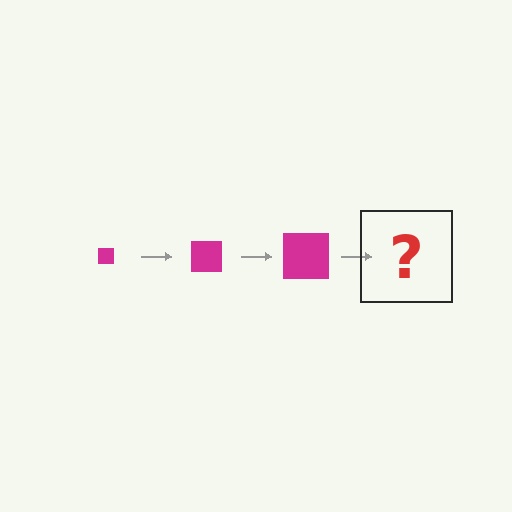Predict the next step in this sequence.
The next step is a magenta square, larger than the previous one.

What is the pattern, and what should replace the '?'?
The pattern is that the square gets progressively larger each step. The '?' should be a magenta square, larger than the previous one.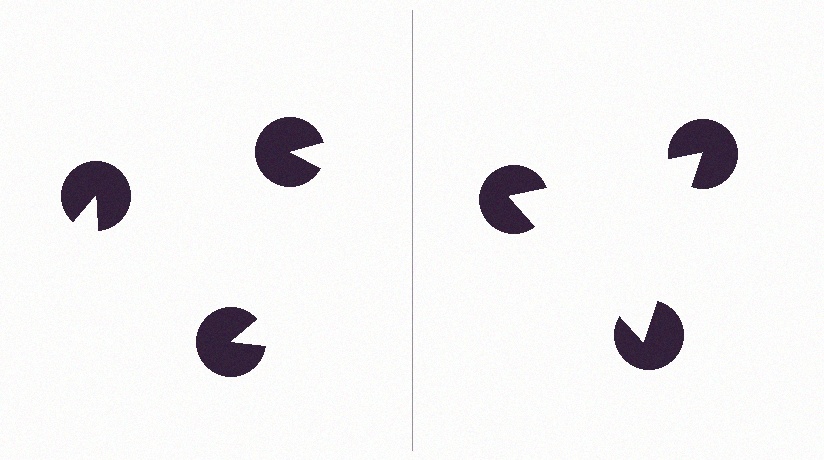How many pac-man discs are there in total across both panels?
6 — 3 on each side.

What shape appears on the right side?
An illusory triangle.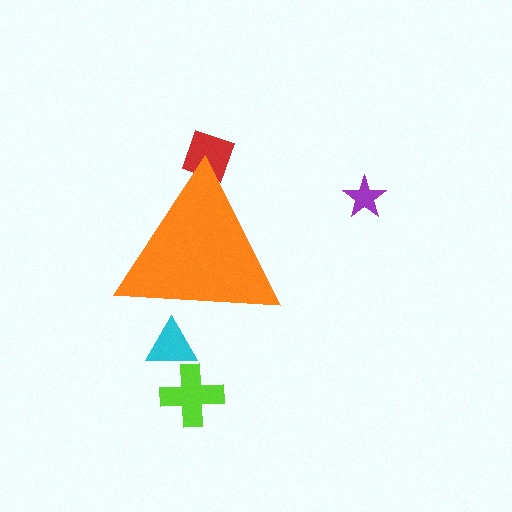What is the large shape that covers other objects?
An orange triangle.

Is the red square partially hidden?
Yes, the red square is partially hidden behind the orange triangle.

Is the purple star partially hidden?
No, the purple star is fully visible.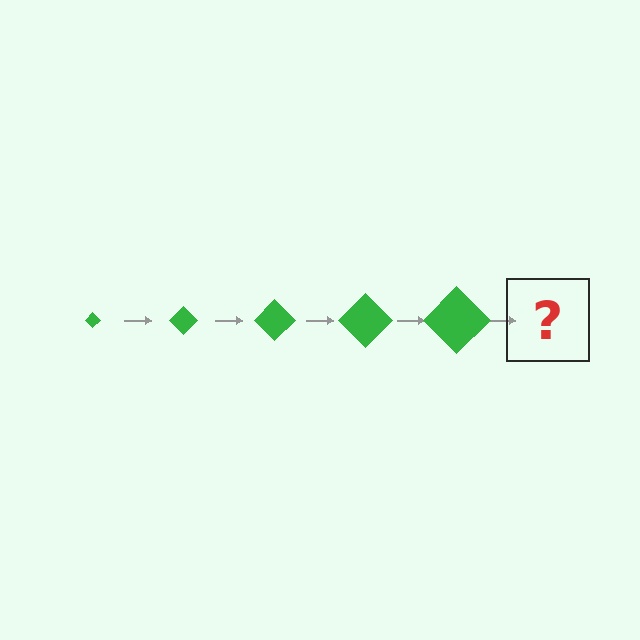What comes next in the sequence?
The next element should be a green diamond, larger than the previous one.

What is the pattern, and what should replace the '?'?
The pattern is that the diamond gets progressively larger each step. The '?' should be a green diamond, larger than the previous one.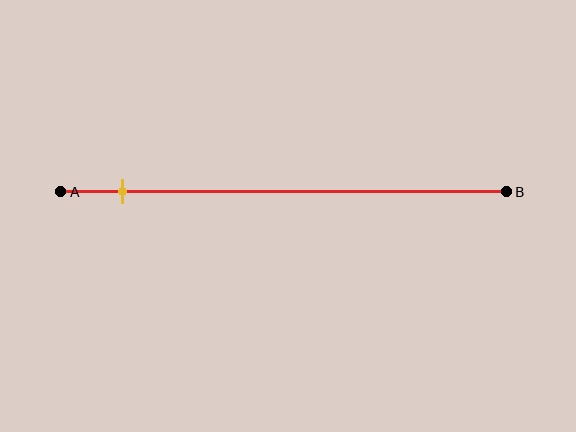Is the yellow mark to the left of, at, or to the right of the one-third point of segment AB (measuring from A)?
The yellow mark is to the left of the one-third point of segment AB.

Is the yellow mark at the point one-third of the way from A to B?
No, the mark is at about 15% from A, not at the 33% one-third point.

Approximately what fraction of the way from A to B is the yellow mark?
The yellow mark is approximately 15% of the way from A to B.